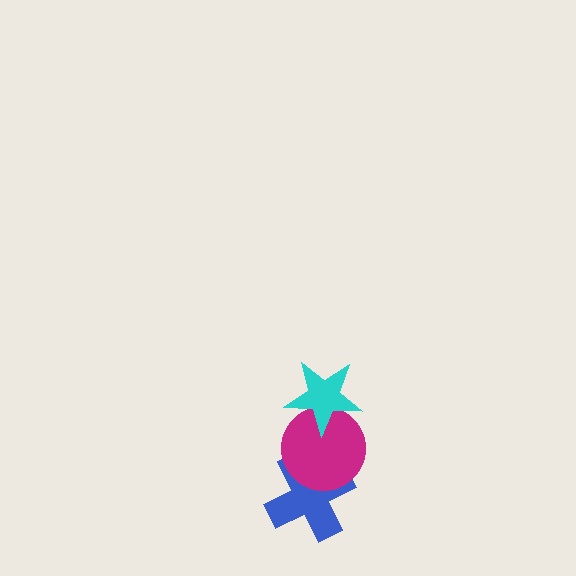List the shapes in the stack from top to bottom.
From top to bottom: the cyan star, the magenta circle, the blue cross.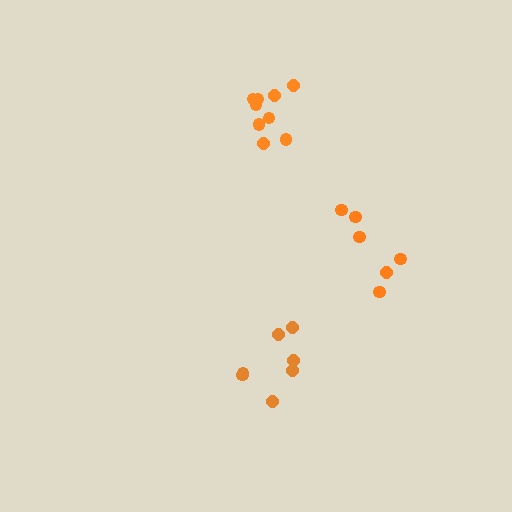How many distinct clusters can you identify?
There are 3 distinct clusters.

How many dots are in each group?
Group 1: 7 dots, Group 2: 9 dots, Group 3: 6 dots (22 total).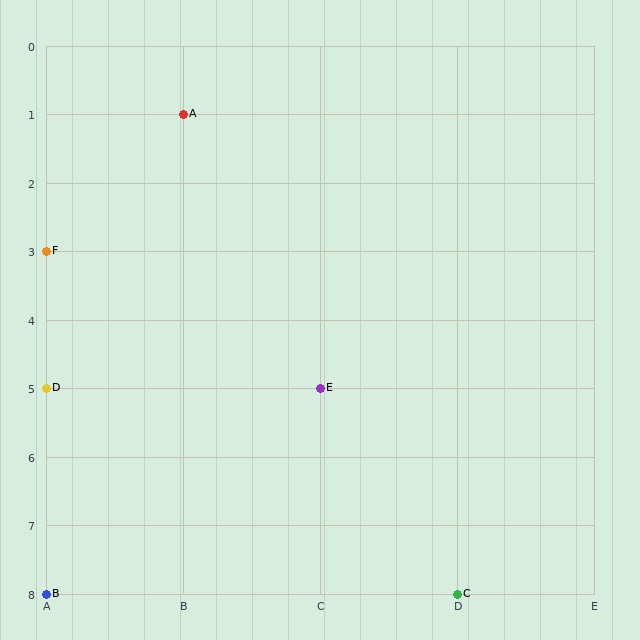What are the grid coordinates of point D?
Point D is at grid coordinates (A, 5).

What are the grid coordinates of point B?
Point B is at grid coordinates (A, 8).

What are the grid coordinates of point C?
Point C is at grid coordinates (D, 8).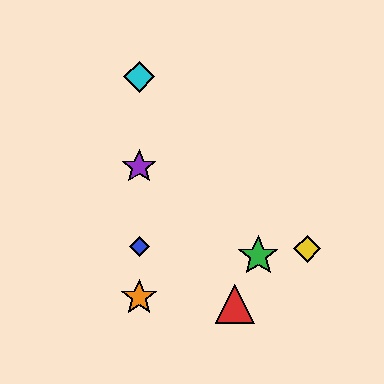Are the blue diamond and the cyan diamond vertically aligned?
Yes, both are at x≈139.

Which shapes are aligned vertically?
The blue diamond, the purple star, the orange star, the cyan diamond are aligned vertically.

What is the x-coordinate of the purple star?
The purple star is at x≈139.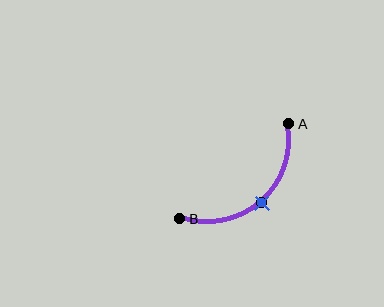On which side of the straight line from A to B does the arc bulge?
The arc bulges below and to the right of the straight line connecting A and B.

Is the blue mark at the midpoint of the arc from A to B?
Yes. The blue mark lies on the arc at equal arc-length from both A and B — it is the arc midpoint.